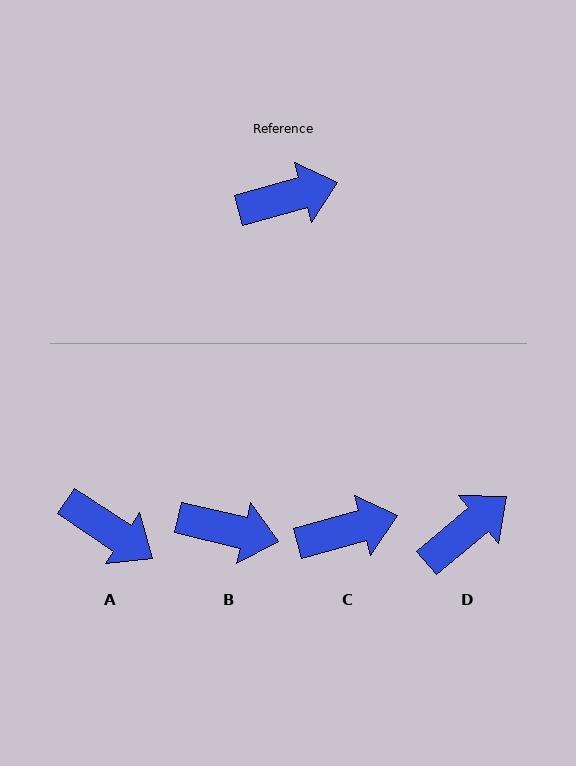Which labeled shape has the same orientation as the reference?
C.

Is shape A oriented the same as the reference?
No, it is off by about 49 degrees.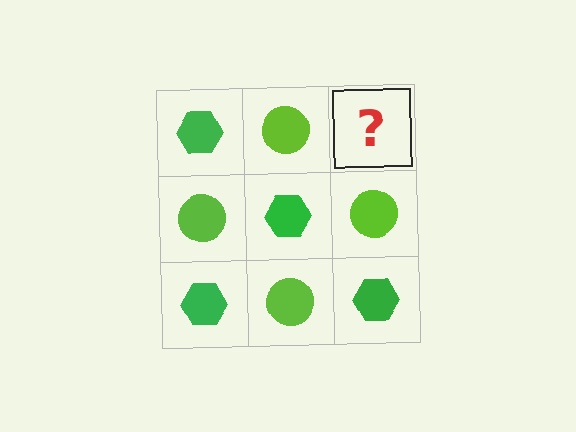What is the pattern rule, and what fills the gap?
The rule is that it alternates green hexagon and lime circle in a checkerboard pattern. The gap should be filled with a green hexagon.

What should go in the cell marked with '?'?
The missing cell should contain a green hexagon.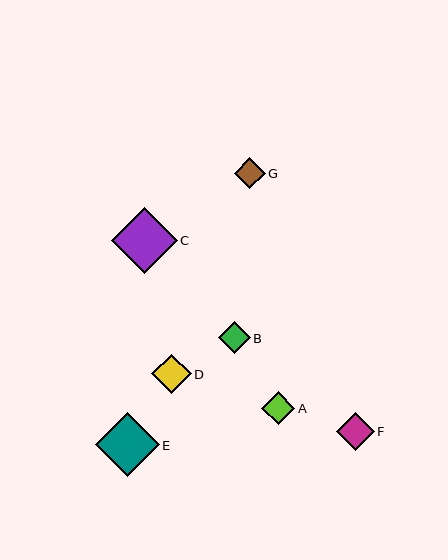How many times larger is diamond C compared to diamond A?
Diamond C is approximately 2.0 times the size of diamond A.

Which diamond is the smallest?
Diamond G is the smallest with a size of approximately 31 pixels.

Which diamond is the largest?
Diamond C is the largest with a size of approximately 66 pixels.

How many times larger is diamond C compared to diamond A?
Diamond C is approximately 2.0 times the size of diamond A.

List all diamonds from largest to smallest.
From largest to smallest: C, E, D, F, A, B, G.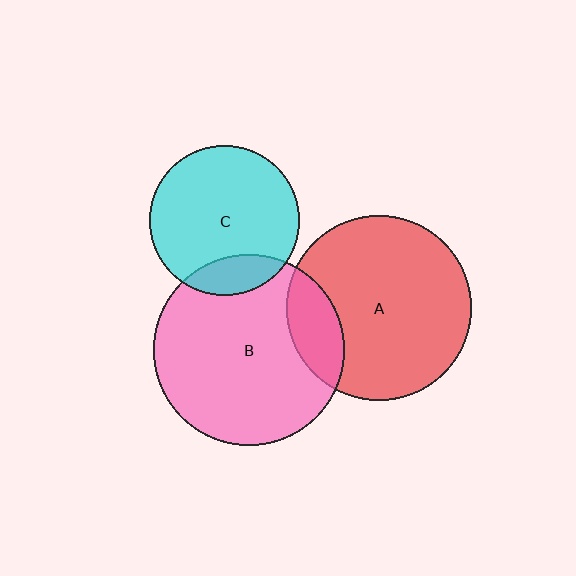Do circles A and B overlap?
Yes.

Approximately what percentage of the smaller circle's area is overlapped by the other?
Approximately 15%.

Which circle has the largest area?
Circle B (pink).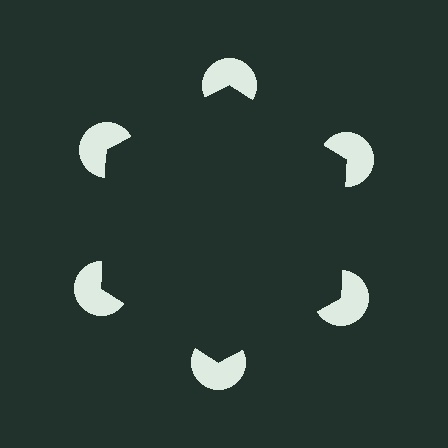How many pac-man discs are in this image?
There are 6 — one at each vertex of the illusory hexagon.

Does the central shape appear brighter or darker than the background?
It typically appears slightly darker than the background, even though no actual brightness change is drawn.